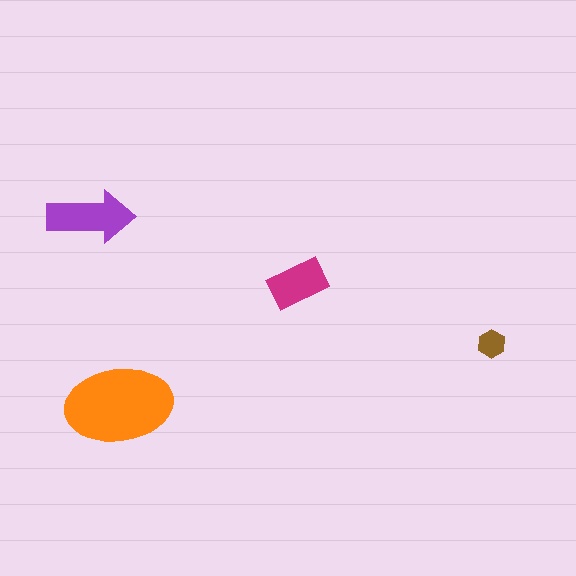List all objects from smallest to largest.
The brown hexagon, the magenta rectangle, the purple arrow, the orange ellipse.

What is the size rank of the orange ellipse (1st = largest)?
1st.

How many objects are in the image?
There are 4 objects in the image.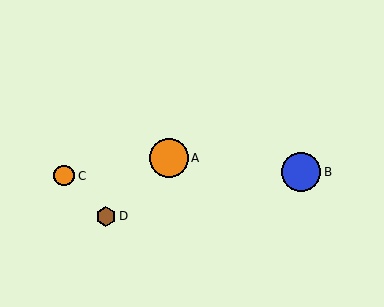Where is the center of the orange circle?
The center of the orange circle is at (169, 158).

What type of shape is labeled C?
Shape C is an orange circle.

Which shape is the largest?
The blue circle (labeled B) is the largest.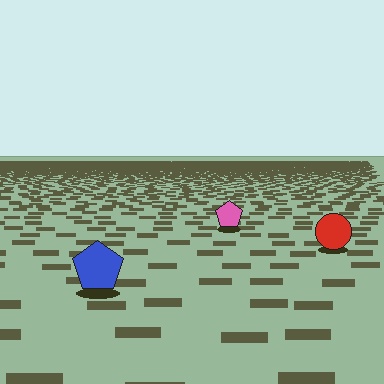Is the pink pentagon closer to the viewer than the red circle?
No. The red circle is closer — you can tell from the texture gradient: the ground texture is coarser near it.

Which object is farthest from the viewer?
The pink pentagon is farthest from the viewer. It appears smaller and the ground texture around it is denser.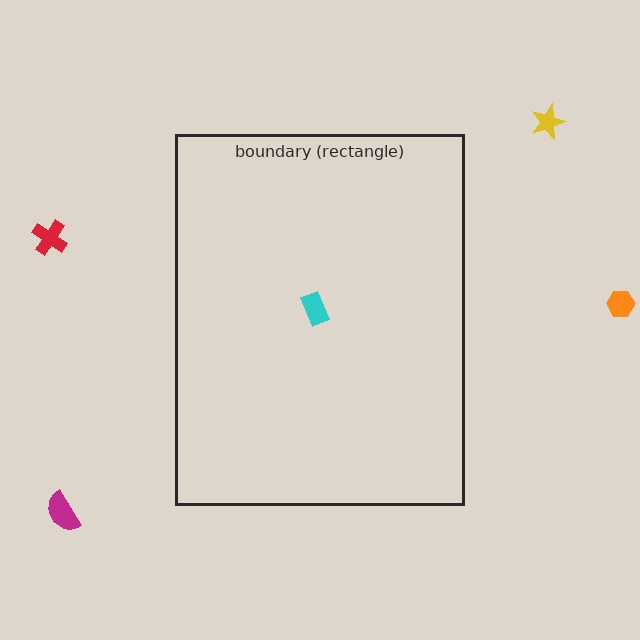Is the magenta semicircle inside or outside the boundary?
Outside.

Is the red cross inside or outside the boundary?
Outside.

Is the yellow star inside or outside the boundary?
Outside.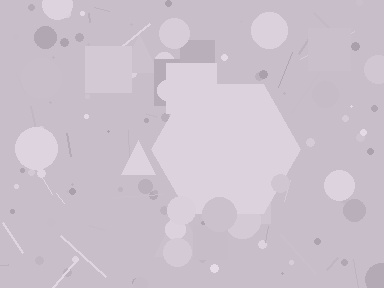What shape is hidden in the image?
A hexagon is hidden in the image.